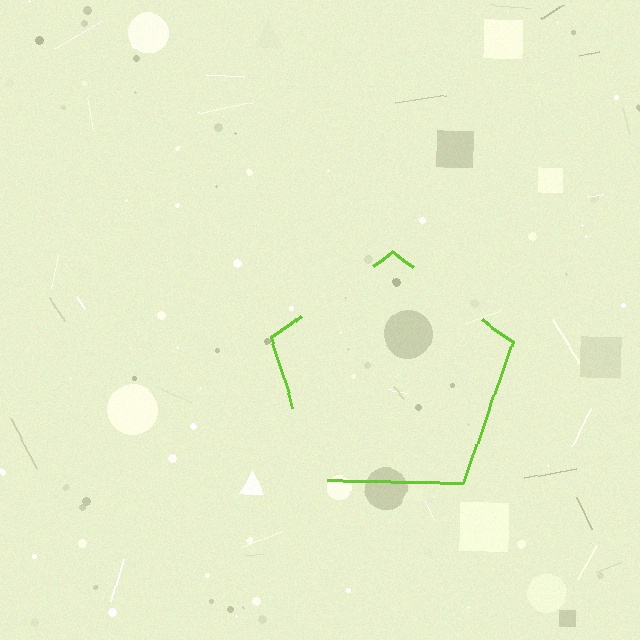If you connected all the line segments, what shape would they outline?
They would outline a pentagon.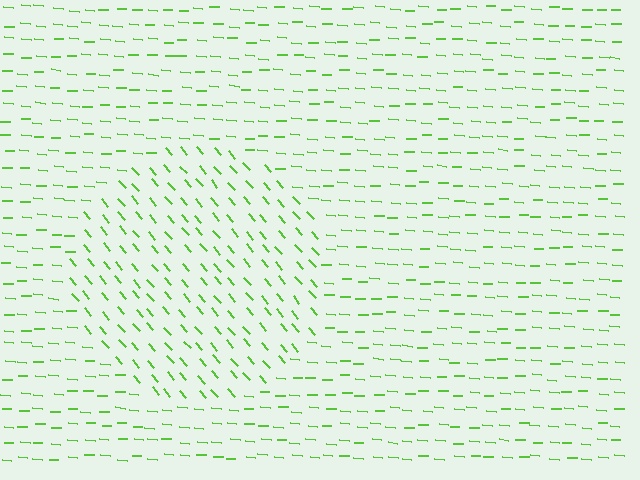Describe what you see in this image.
The image is filled with small lime line segments. A circle region in the image has lines oriented differently from the surrounding lines, creating a visible texture boundary.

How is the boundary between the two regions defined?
The boundary is defined purely by a change in line orientation (approximately 45 degrees difference). All lines are the same color and thickness.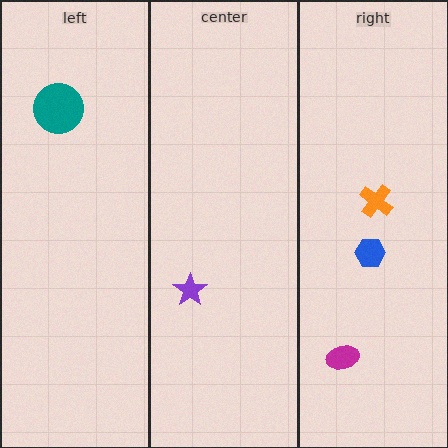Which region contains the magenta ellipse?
The right region.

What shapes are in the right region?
The magenta ellipse, the blue hexagon, the orange cross.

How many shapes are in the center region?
1.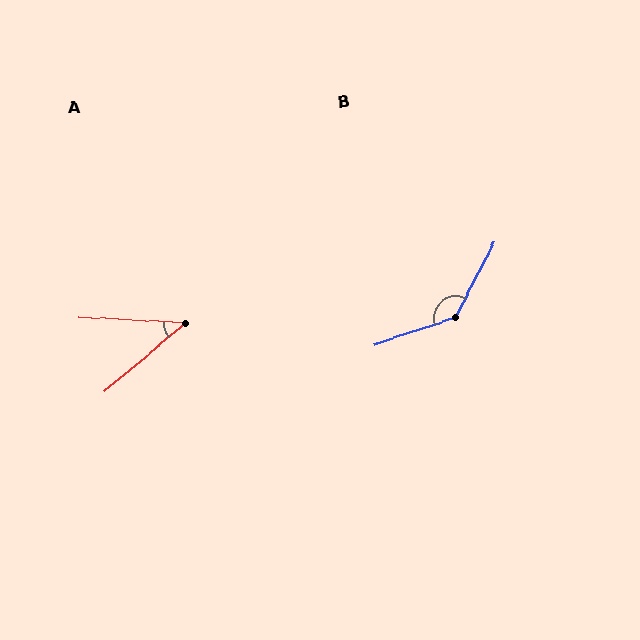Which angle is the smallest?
A, at approximately 43 degrees.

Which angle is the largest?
B, at approximately 136 degrees.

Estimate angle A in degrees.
Approximately 43 degrees.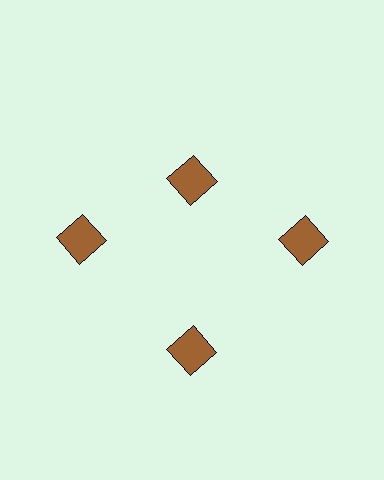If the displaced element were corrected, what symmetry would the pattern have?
It would have 4-fold rotational symmetry — the pattern would map onto itself every 90 degrees.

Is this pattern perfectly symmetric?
No. The 4 brown squares are arranged in a ring, but one element near the 12 o'clock position is pulled inward toward the center, breaking the 4-fold rotational symmetry.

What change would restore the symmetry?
The symmetry would be restored by moving it outward, back onto the ring so that all 4 squares sit at equal angles and equal distance from the center.